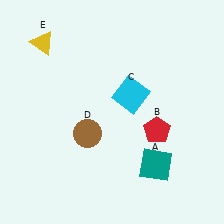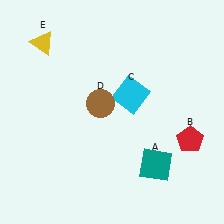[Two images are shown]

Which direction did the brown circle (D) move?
The brown circle (D) moved up.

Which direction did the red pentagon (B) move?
The red pentagon (B) moved right.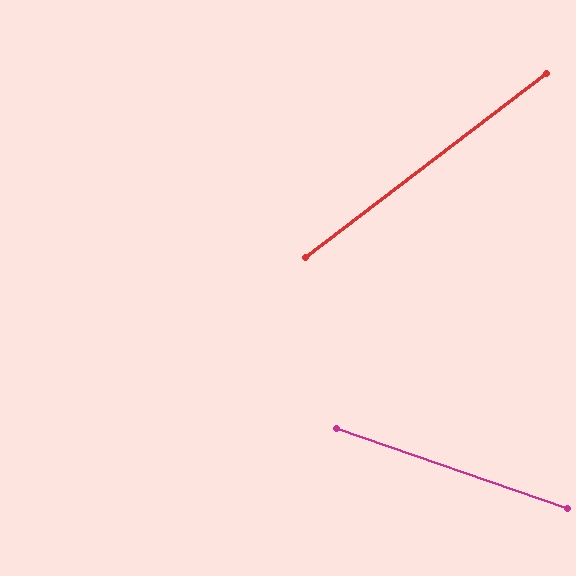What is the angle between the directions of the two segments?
Approximately 56 degrees.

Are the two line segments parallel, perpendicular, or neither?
Neither parallel nor perpendicular — they differ by about 56°.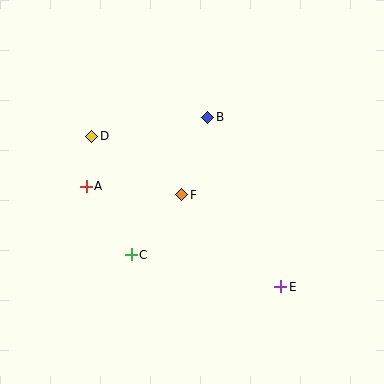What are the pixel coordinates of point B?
Point B is at (208, 117).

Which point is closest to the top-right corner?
Point B is closest to the top-right corner.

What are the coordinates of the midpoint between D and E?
The midpoint between D and E is at (186, 212).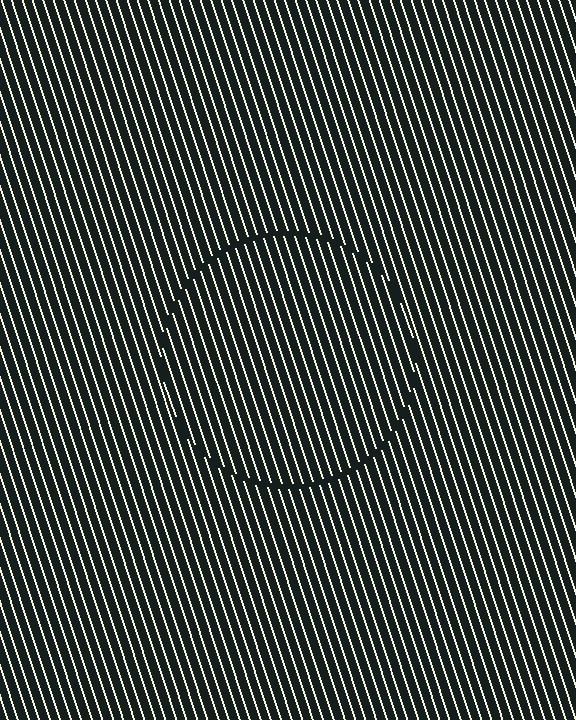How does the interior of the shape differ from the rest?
The interior of the shape contains the same grating, shifted by half a period — the contour is defined by the phase discontinuity where line-ends from the inner and outer gratings abut.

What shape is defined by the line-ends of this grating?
An illusory circle. The interior of the shape contains the same grating, shifted by half a period — the contour is defined by the phase discontinuity where line-ends from the inner and outer gratings abut.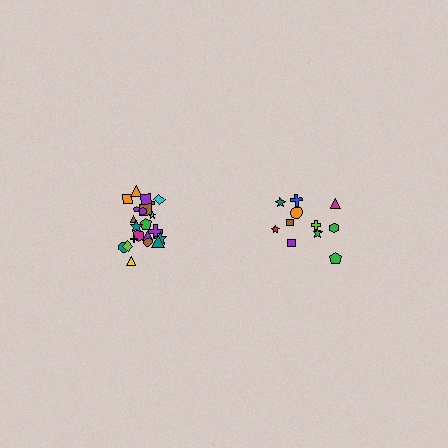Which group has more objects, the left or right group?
The left group.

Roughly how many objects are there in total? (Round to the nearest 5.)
Roughly 35 objects in total.